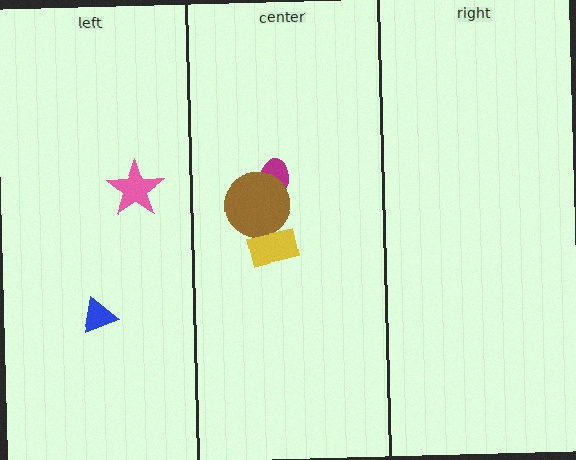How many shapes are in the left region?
2.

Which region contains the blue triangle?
The left region.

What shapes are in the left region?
The pink star, the blue triangle.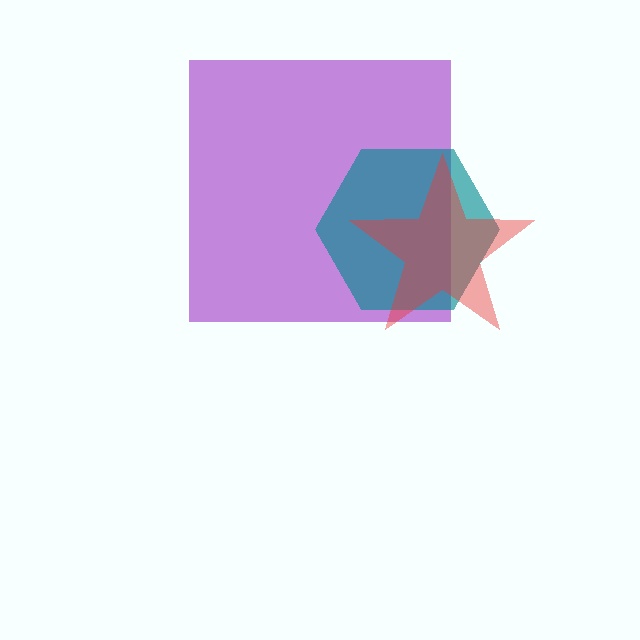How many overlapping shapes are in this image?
There are 3 overlapping shapes in the image.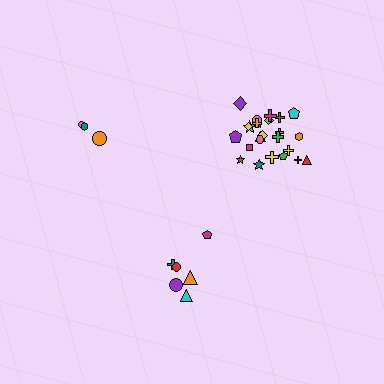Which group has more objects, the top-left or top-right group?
The top-right group.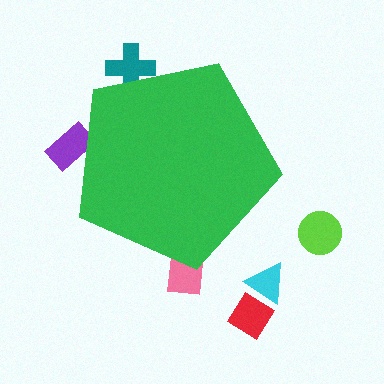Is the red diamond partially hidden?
No, the red diamond is fully visible.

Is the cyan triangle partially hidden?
No, the cyan triangle is fully visible.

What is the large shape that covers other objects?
A green pentagon.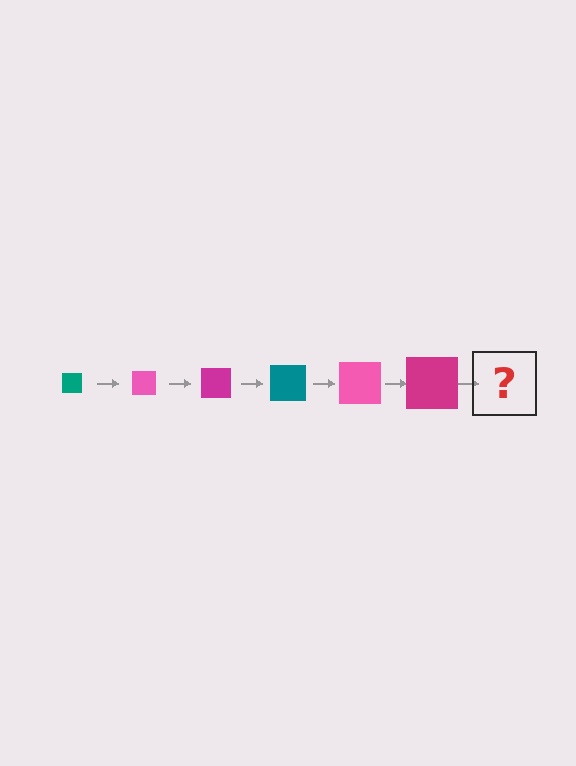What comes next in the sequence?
The next element should be a teal square, larger than the previous one.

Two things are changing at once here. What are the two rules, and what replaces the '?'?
The two rules are that the square grows larger each step and the color cycles through teal, pink, and magenta. The '?' should be a teal square, larger than the previous one.